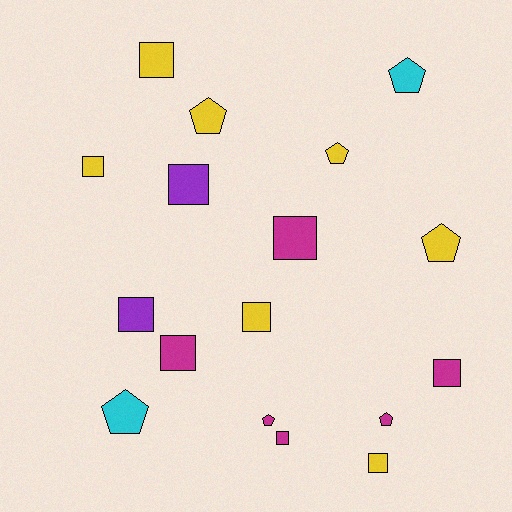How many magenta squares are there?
There are 4 magenta squares.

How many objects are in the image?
There are 17 objects.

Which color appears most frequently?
Yellow, with 7 objects.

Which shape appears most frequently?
Square, with 10 objects.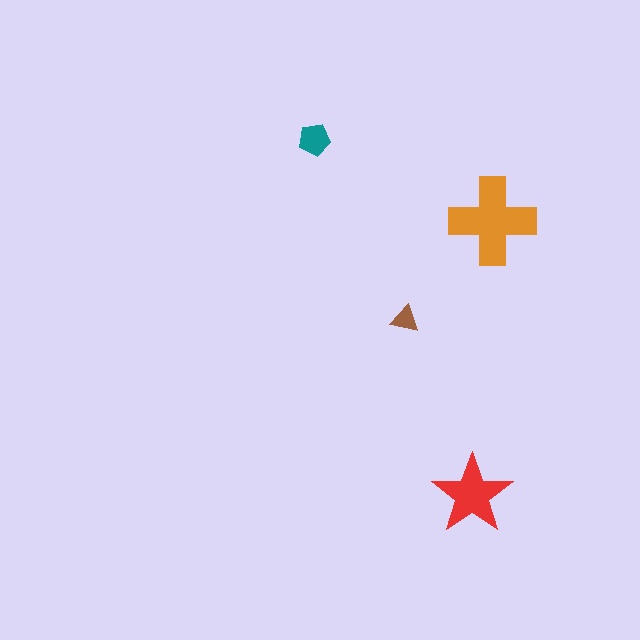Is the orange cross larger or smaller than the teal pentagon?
Larger.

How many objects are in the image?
There are 4 objects in the image.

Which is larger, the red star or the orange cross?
The orange cross.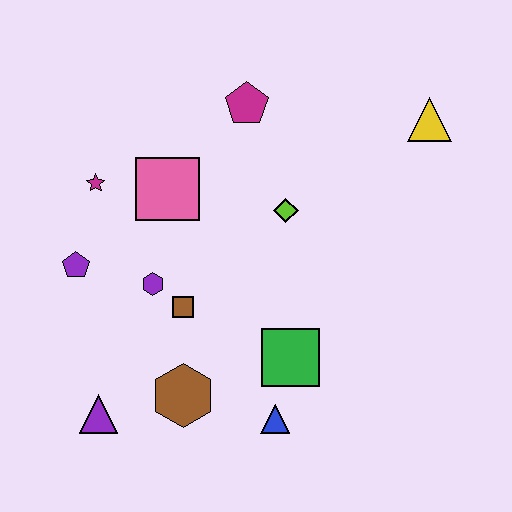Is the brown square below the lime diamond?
Yes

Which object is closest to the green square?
The blue triangle is closest to the green square.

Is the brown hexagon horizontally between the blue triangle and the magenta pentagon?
No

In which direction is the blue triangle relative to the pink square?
The blue triangle is below the pink square.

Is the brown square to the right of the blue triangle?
No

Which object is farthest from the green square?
The yellow triangle is farthest from the green square.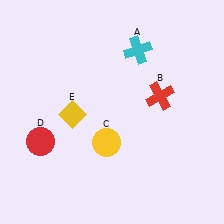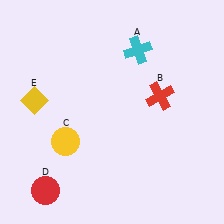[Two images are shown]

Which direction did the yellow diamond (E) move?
The yellow diamond (E) moved left.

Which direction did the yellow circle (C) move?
The yellow circle (C) moved left.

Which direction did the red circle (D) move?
The red circle (D) moved down.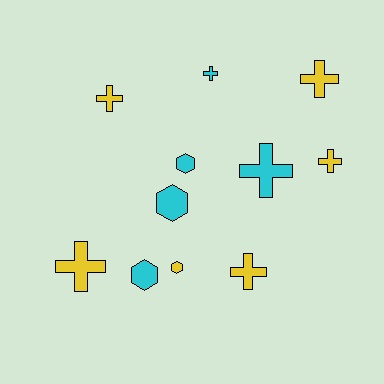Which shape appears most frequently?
Cross, with 7 objects.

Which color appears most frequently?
Yellow, with 6 objects.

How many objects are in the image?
There are 11 objects.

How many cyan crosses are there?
There are 2 cyan crosses.